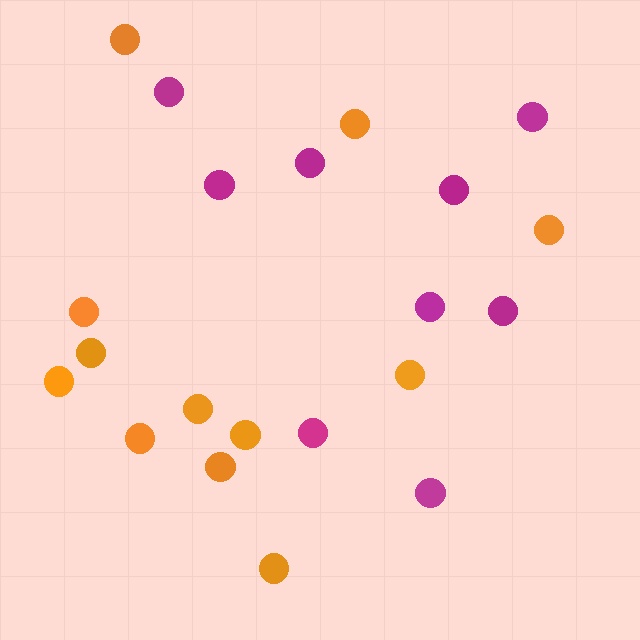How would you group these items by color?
There are 2 groups: one group of orange circles (12) and one group of magenta circles (9).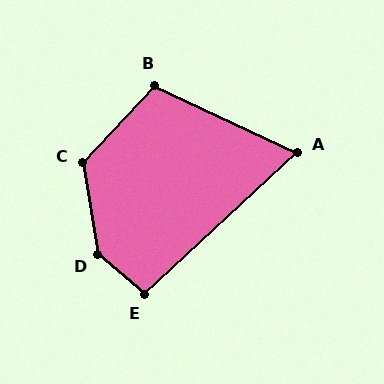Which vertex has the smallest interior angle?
A, at approximately 68 degrees.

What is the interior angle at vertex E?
Approximately 96 degrees (obtuse).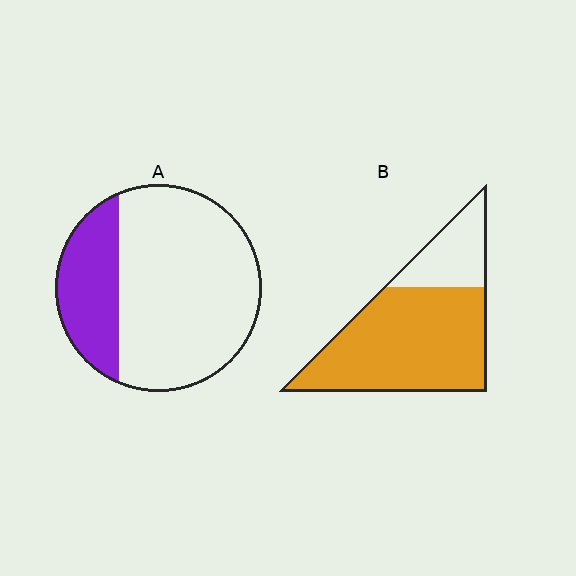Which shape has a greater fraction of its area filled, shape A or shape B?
Shape B.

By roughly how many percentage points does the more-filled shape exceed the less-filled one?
By roughly 50 percentage points (B over A).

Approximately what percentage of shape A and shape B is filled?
A is approximately 25% and B is approximately 75%.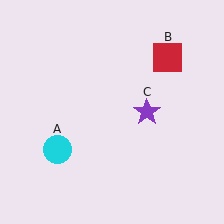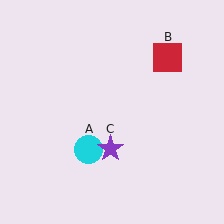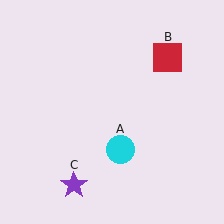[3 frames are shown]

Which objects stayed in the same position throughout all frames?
Red square (object B) remained stationary.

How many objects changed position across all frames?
2 objects changed position: cyan circle (object A), purple star (object C).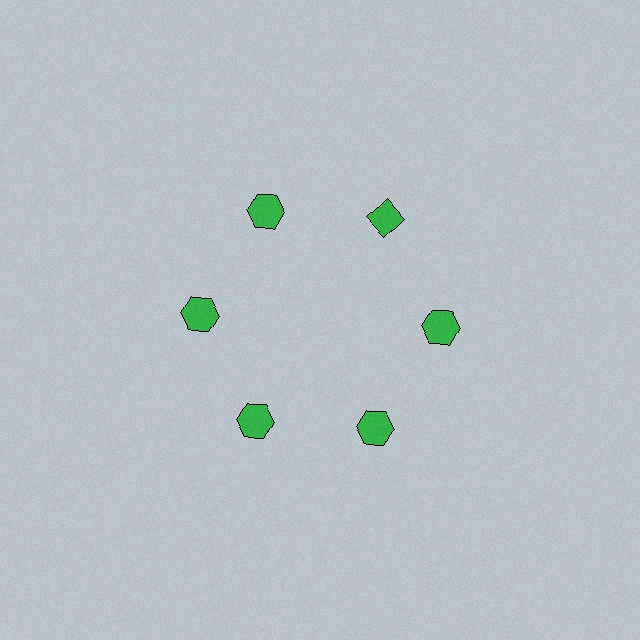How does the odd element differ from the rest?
It has a different shape: diamond instead of hexagon.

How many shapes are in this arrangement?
There are 6 shapes arranged in a ring pattern.